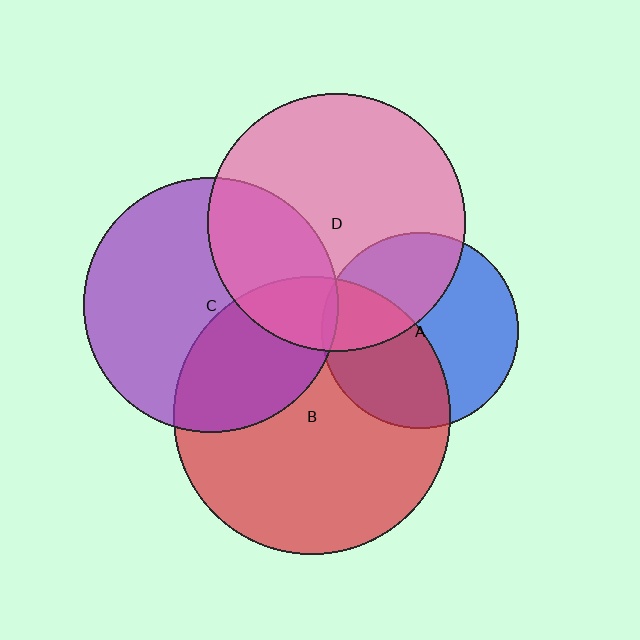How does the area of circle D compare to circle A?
Approximately 1.7 times.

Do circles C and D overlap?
Yes.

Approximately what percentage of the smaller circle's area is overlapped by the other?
Approximately 30%.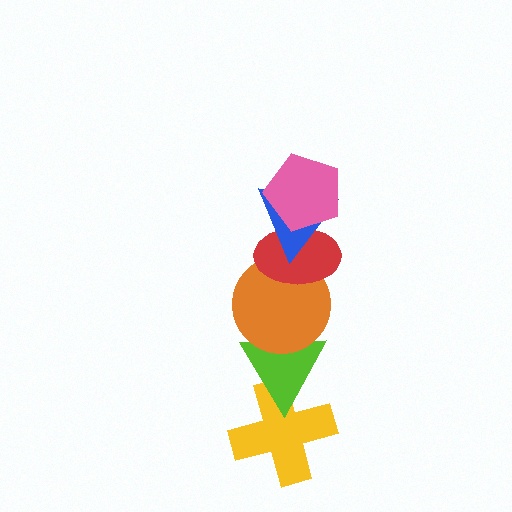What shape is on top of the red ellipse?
The blue triangle is on top of the red ellipse.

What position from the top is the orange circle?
The orange circle is 4th from the top.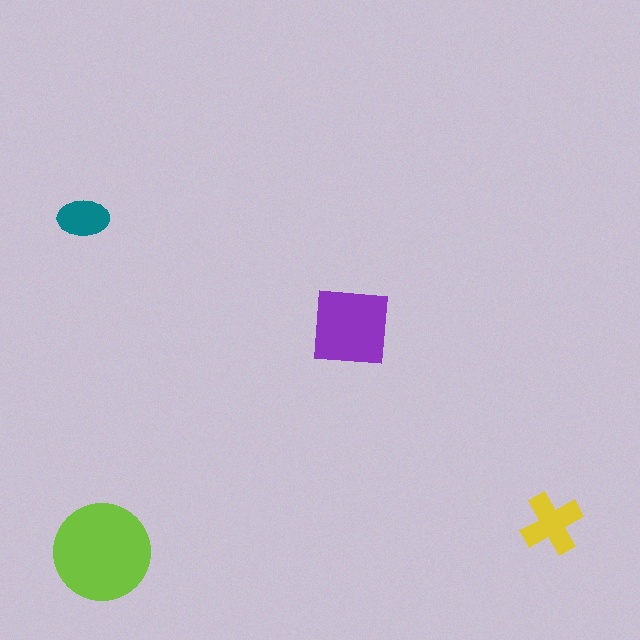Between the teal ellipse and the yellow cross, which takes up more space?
The yellow cross.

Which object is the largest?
The lime circle.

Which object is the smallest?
The teal ellipse.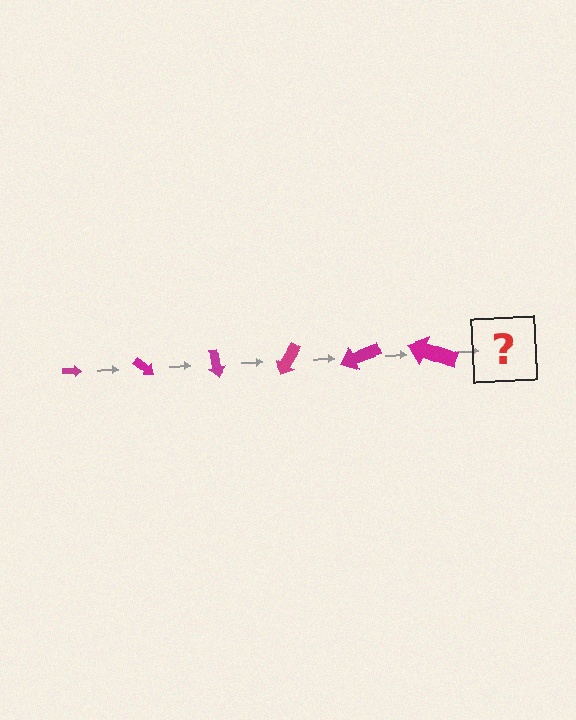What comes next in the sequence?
The next element should be an arrow, larger than the previous one and rotated 240 degrees from the start.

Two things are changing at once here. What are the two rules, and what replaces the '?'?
The two rules are that the arrow grows larger each step and it rotates 40 degrees each step. The '?' should be an arrow, larger than the previous one and rotated 240 degrees from the start.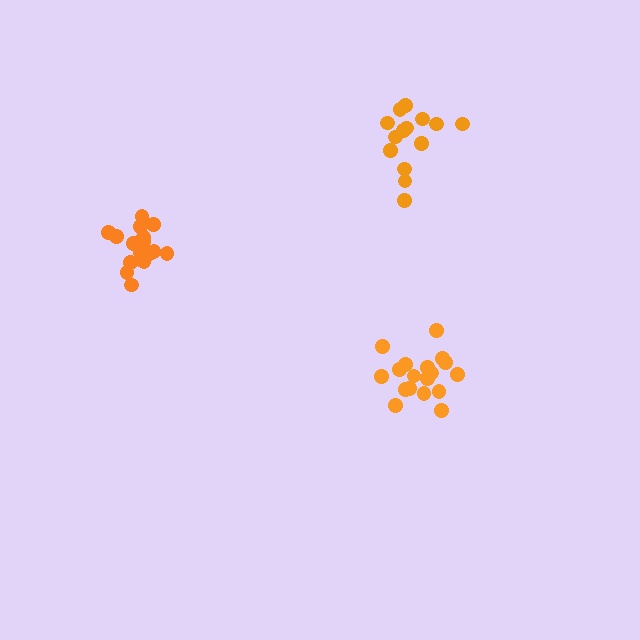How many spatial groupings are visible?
There are 3 spatial groupings.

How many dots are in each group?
Group 1: 17 dots, Group 2: 18 dots, Group 3: 14 dots (49 total).